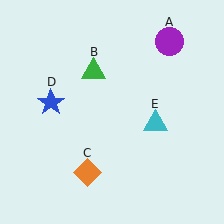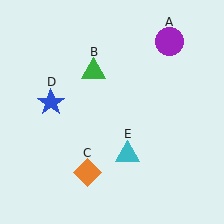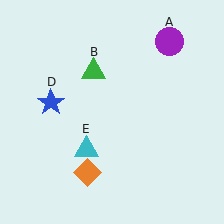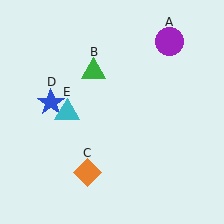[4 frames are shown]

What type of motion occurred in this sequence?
The cyan triangle (object E) rotated clockwise around the center of the scene.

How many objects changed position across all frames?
1 object changed position: cyan triangle (object E).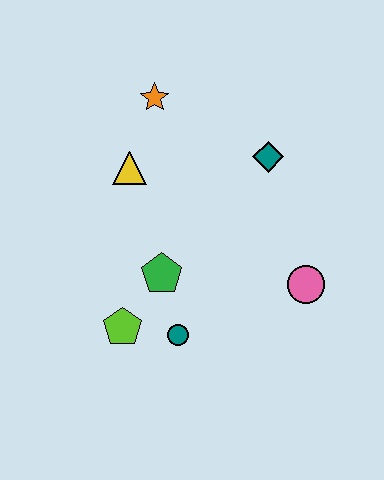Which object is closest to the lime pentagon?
The teal circle is closest to the lime pentagon.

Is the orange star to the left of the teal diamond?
Yes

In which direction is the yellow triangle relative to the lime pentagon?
The yellow triangle is above the lime pentagon.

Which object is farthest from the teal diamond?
The lime pentagon is farthest from the teal diamond.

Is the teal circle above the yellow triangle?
No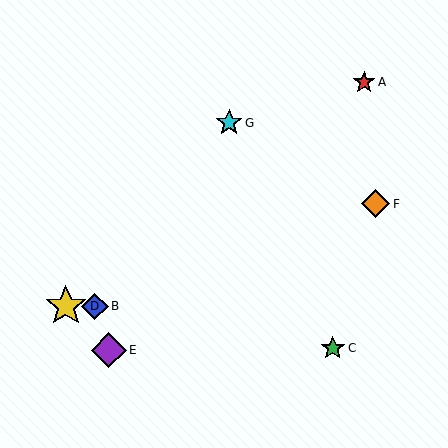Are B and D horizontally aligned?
Yes, both are at y≈306.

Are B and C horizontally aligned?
No, B is at y≈306 and C is at y≈348.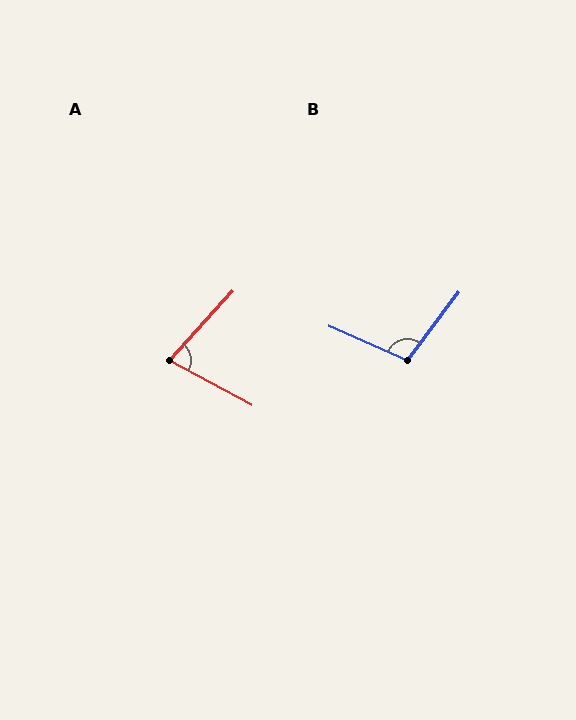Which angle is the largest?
B, at approximately 103 degrees.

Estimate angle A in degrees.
Approximately 76 degrees.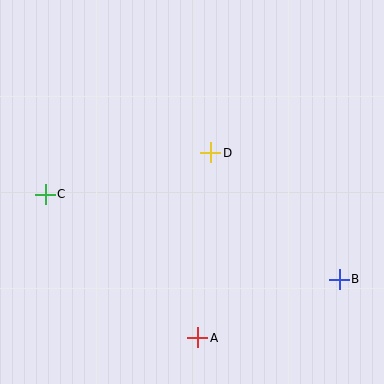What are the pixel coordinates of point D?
Point D is at (211, 153).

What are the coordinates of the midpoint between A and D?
The midpoint between A and D is at (204, 245).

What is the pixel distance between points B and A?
The distance between B and A is 153 pixels.